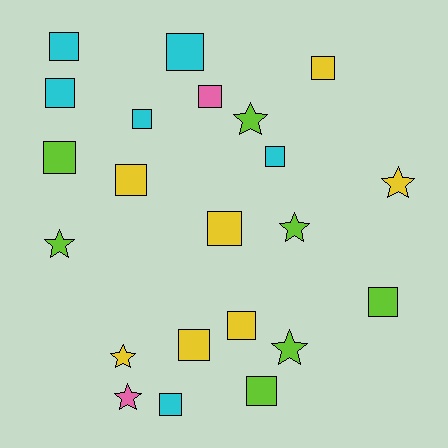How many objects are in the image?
There are 22 objects.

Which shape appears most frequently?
Square, with 15 objects.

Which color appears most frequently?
Yellow, with 7 objects.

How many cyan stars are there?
There are no cyan stars.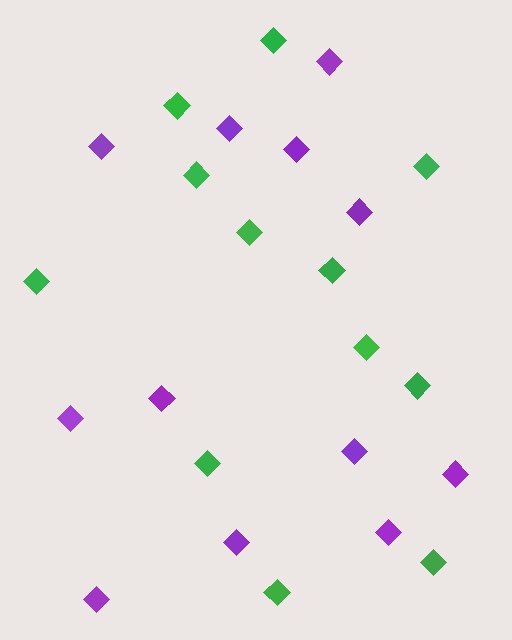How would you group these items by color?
There are 2 groups: one group of green diamonds (12) and one group of purple diamonds (12).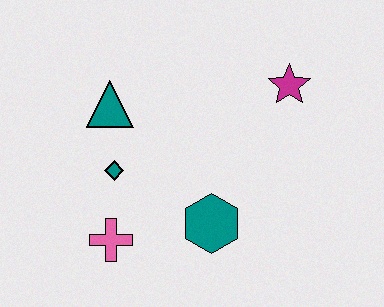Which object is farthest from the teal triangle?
The magenta star is farthest from the teal triangle.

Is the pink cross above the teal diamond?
No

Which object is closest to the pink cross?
The teal diamond is closest to the pink cross.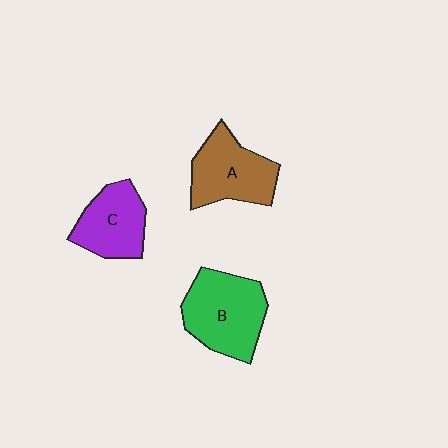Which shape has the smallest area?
Shape C (purple).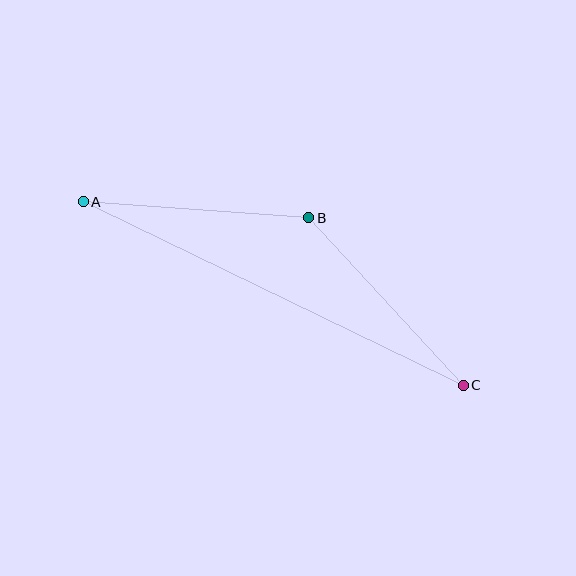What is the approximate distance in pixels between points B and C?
The distance between B and C is approximately 228 pixels.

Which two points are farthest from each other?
Points A and C are farthest from each other.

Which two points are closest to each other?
Points A and B are closest to each other.